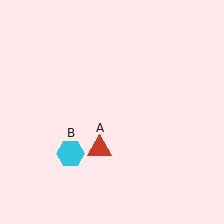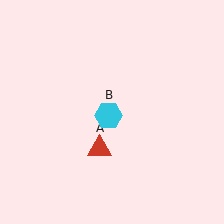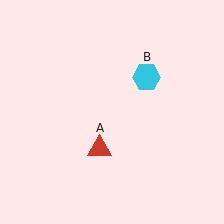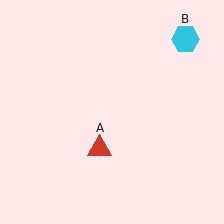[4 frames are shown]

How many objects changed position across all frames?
1 object changed position: cyan hexagon (object B).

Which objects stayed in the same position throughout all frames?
Red triangle (object A) remained stationary.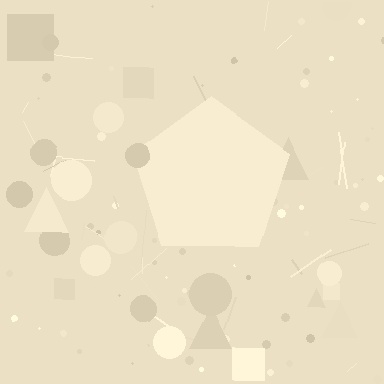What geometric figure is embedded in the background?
A pentagon is embedded in the background.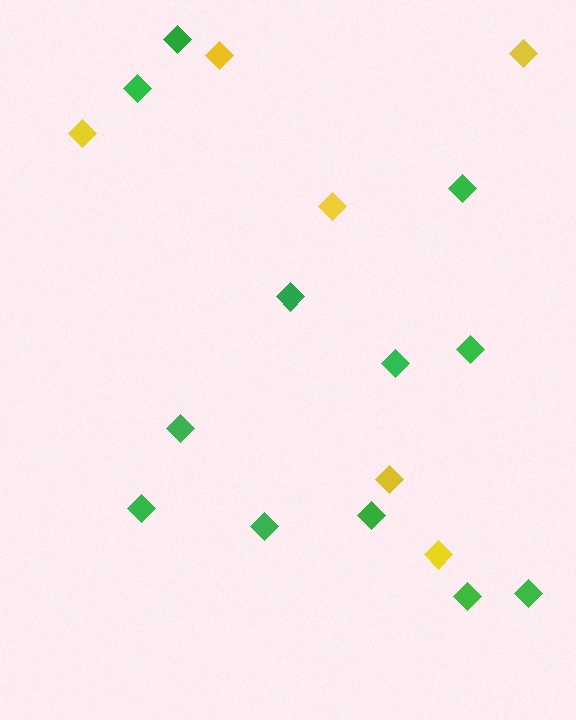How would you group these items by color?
There are 2 groups: one group of green diamonds (12) and one group of yellow diamonds (6).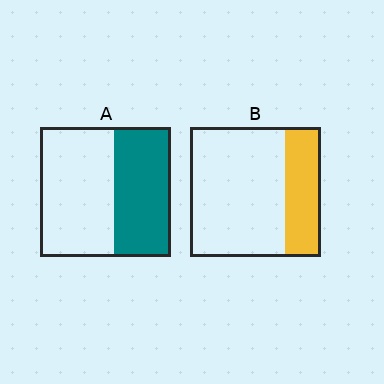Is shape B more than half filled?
No.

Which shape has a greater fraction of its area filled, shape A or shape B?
Shape A.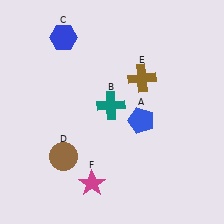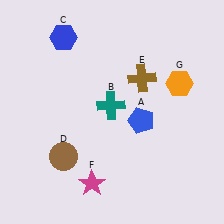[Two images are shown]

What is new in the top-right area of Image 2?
An orange hexagon (G) was added in the top-right area of Image 2.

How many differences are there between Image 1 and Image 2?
There is 1 difference between the two images.